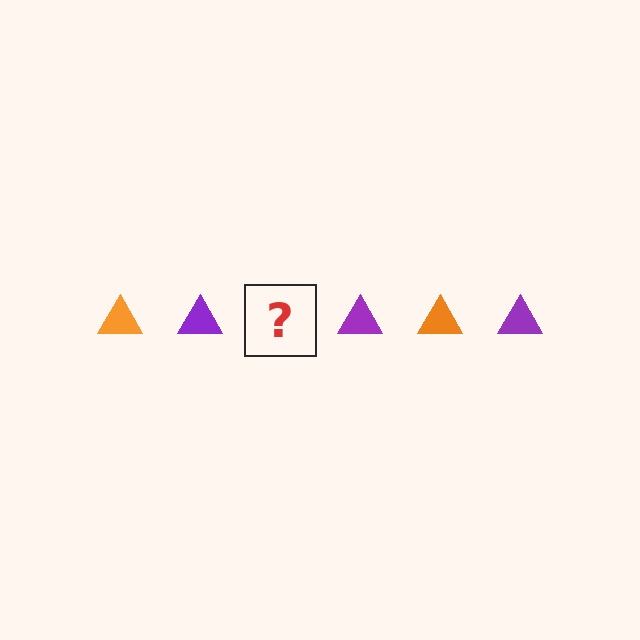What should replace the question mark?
The question mark should be replaced with an orange triangle.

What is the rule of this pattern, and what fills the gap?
The rule is that the pattern cycles through orange, purple triangles. The gap should be filled with an orange triangle.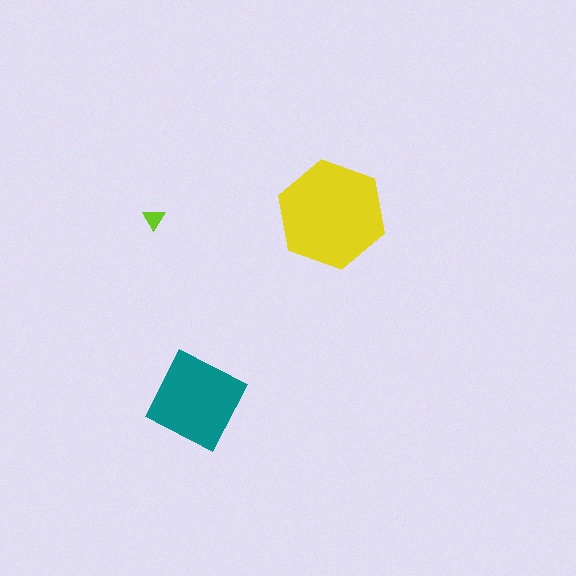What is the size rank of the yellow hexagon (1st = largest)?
1st.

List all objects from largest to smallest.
The yellow hexagon, the teal diamond, the lime triangle.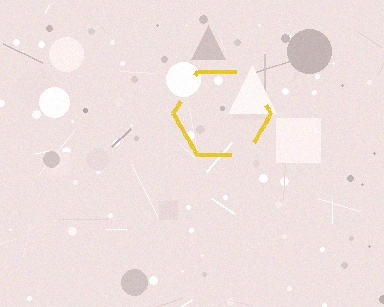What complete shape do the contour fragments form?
The contour fragments form a hexagon.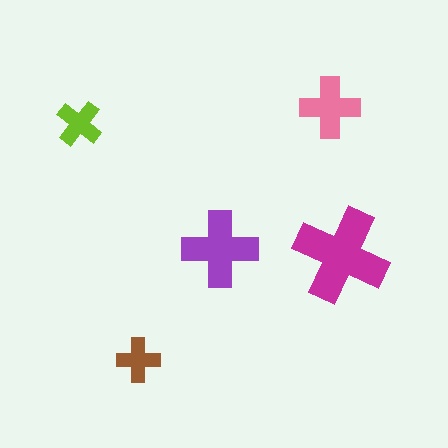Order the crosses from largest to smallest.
the magenta one, the purple one, the pink one, the lime one, the brown one.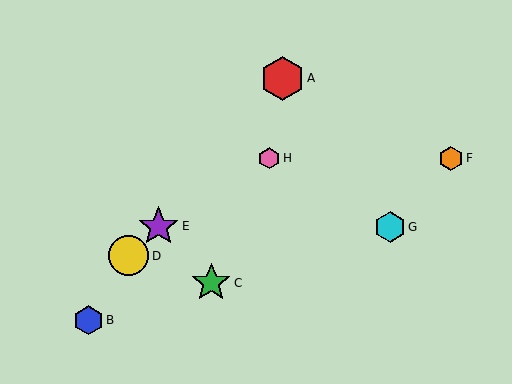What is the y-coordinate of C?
Object C is at y≈283.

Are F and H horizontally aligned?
Yes, both are at y≈158.